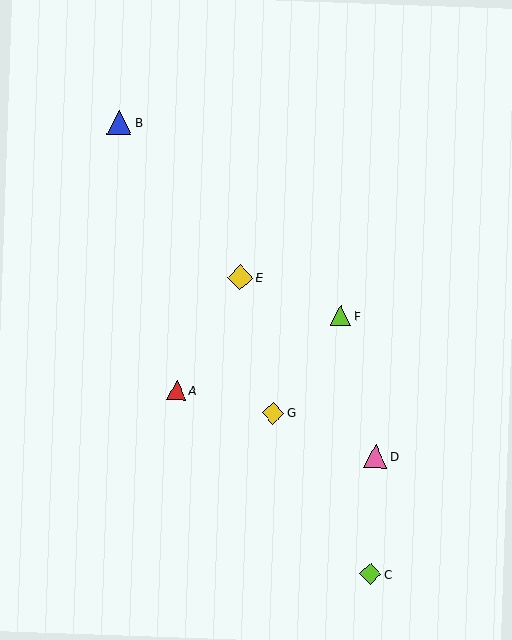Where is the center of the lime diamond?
The center of the lime diamond is at (371, 574).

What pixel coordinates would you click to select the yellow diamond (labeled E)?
Click at (240, 278) to select the yellow diamond E.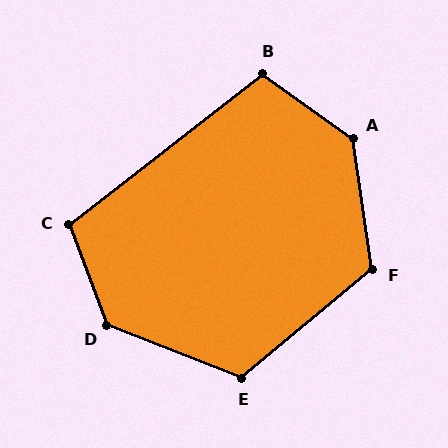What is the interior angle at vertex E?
Approximately 119 degrees (obtuse).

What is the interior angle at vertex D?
Approximately 132 degrees (obtuse).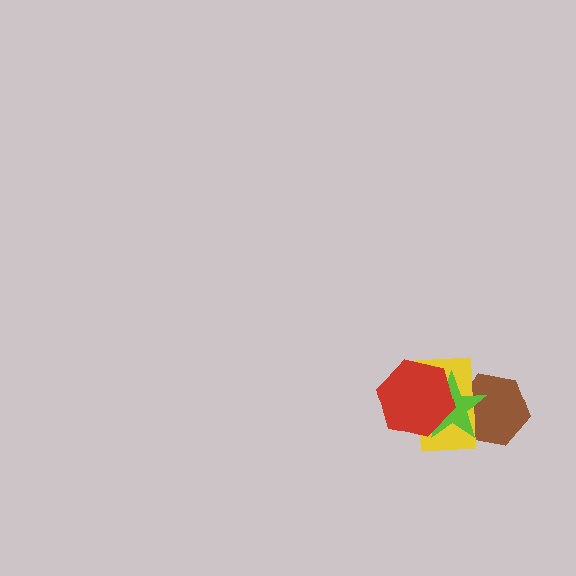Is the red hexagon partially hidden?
No, no other shape covers it.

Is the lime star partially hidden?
Yes, it is partially covered by another shape.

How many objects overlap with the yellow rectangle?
3 objects overlap with the yellow rectangle.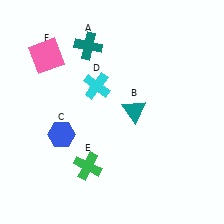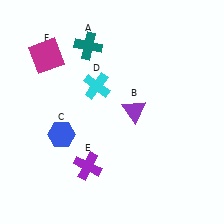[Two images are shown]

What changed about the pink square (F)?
In Image 1, F is pink. In Image 2, it changed to magenta.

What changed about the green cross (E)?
In Image 1, E is green. In Image 2, it changed to purple.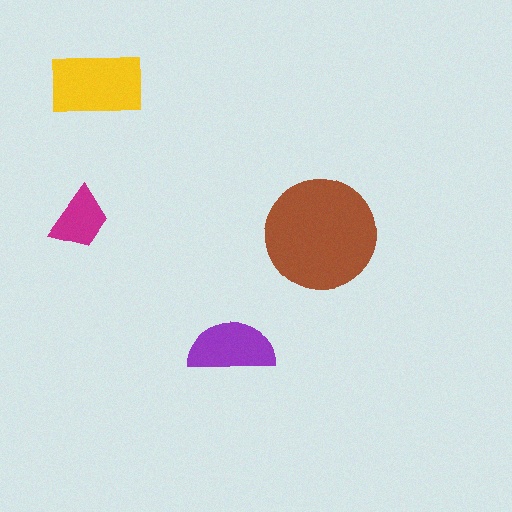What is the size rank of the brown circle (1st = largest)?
1st.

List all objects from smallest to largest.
The magenta trapezoid, the purple semicircle, the yellow rectangle, the brown circle.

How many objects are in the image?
There are 4 objects in the image.